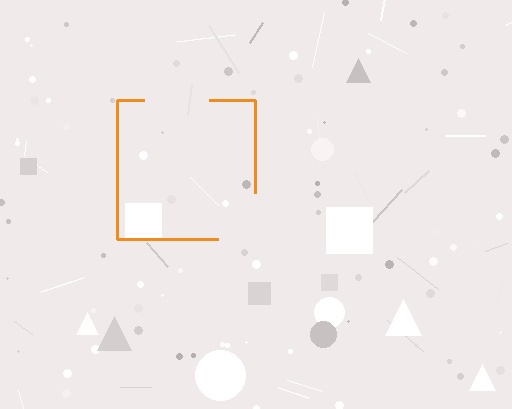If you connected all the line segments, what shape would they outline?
They would outline a square.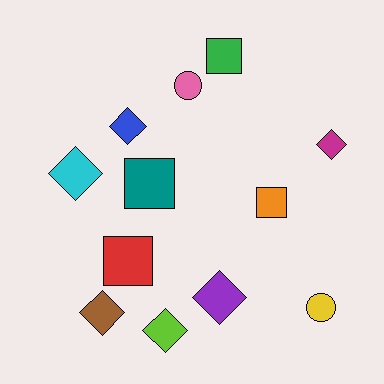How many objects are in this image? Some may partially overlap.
There are 12 objects.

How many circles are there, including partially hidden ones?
There are 2 circles.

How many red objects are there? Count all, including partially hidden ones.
There is 1 red object.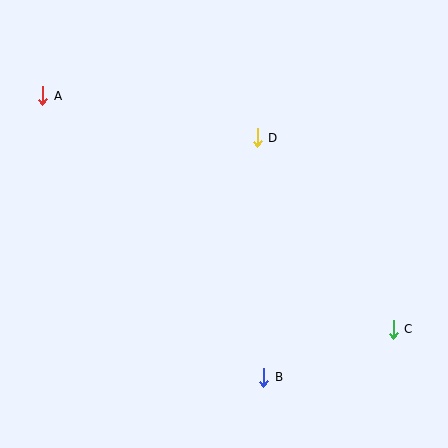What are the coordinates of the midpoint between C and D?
The midpoint between C and D is at (325, 234).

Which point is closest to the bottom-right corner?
Point C is closest to the bottom-right corner.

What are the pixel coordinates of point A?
Point A is at (43, 96).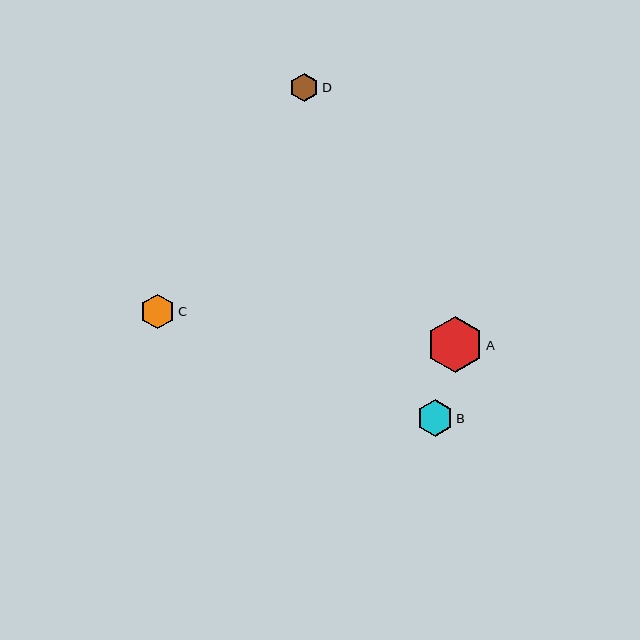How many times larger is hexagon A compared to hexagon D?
Hexagon A is approximately 1.9 times the size of hexagon D.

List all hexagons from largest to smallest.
From largest to smallest: A, B, C, D.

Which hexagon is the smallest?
Hexagon D is the smallest with a size of approximately 29 pixels.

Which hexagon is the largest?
Hexagon A is the largest with a size of approximately 56 pixels.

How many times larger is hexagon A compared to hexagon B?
Hexagon A is approximately 1.5 times the size of hexagon B.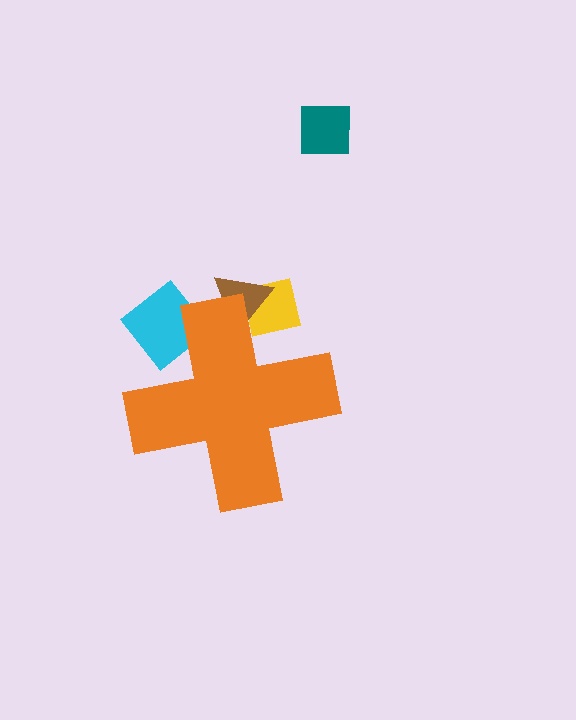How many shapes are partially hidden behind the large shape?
3 shapes are partially hidden.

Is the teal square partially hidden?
No, the teal square is fully visible.